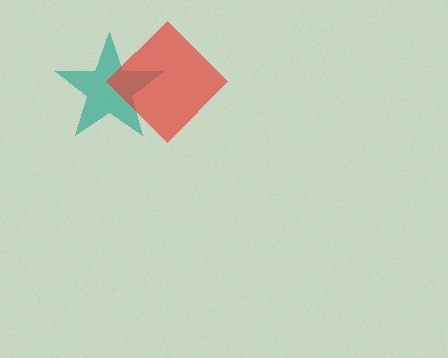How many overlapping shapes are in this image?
There are 2 overlapping shapes in the image.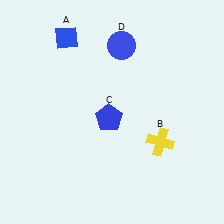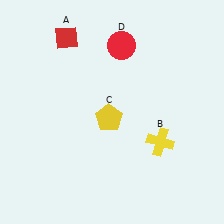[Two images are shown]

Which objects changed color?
A changed from blue to red. C changed from blue to yellow. D changed from blue to red.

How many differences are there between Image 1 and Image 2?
There are 3 differences between the two images.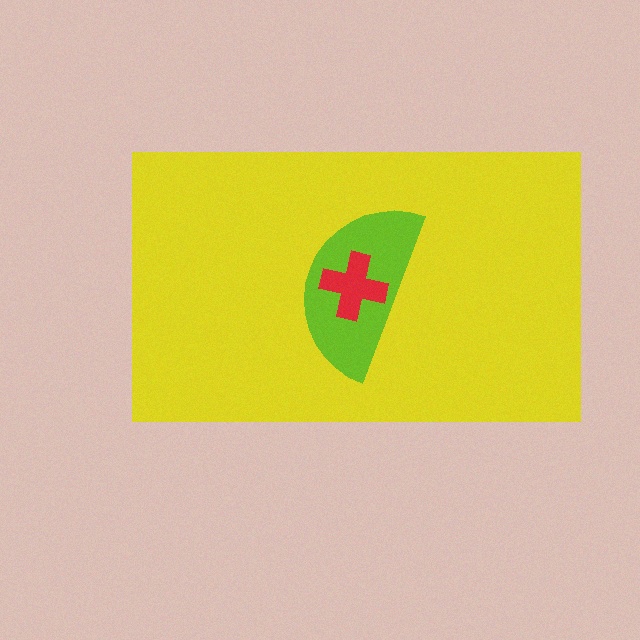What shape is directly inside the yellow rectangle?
The lime semicircle.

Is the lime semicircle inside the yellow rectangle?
Yes.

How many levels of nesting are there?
3.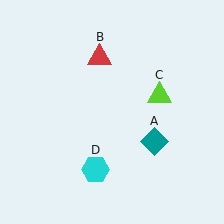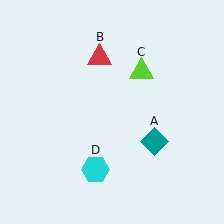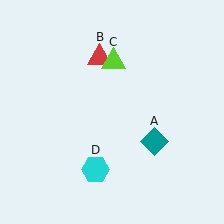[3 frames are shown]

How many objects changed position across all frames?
1 object changed position: lime triangle (object C).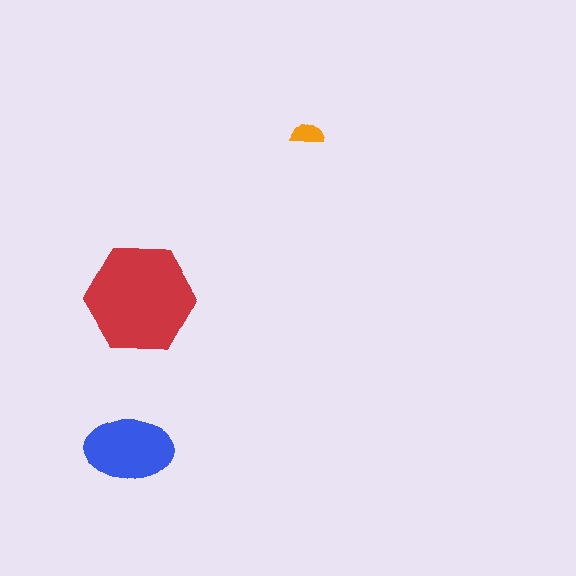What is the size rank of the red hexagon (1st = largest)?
1st.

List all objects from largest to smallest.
The red hexagon, the blue ellipse, the orange semicircle.